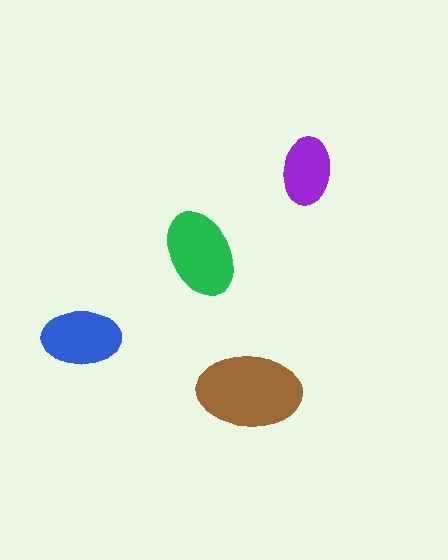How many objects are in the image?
There are 4 objects in the image.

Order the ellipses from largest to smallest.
the brown one, the green one, the blue one, the purple one.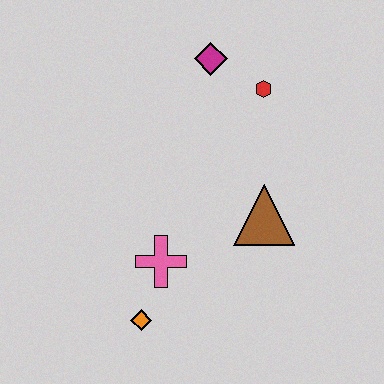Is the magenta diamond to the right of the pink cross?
Yes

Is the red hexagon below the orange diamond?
No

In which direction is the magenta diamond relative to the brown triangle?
The magenta diamond is above the brown triangle.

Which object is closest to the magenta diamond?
The red hexagon is closest to the magenta diamond.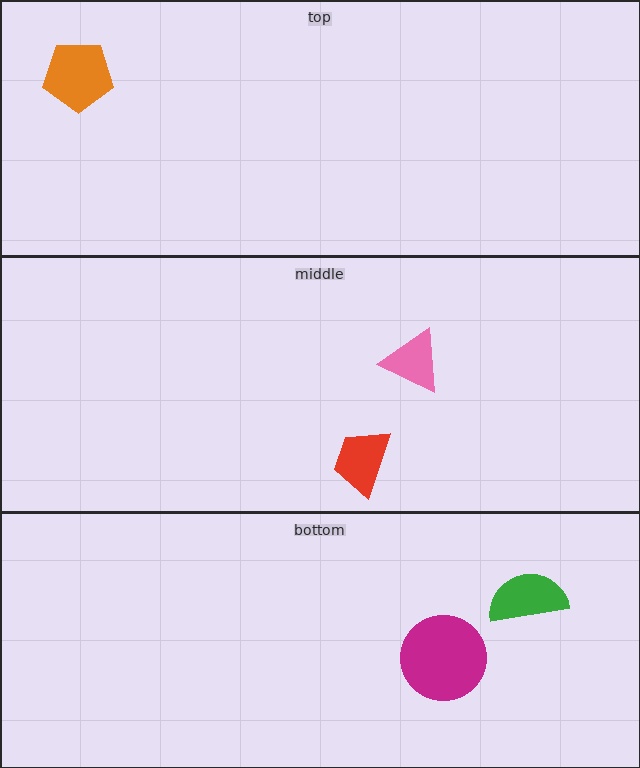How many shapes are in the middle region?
2.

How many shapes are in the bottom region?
2.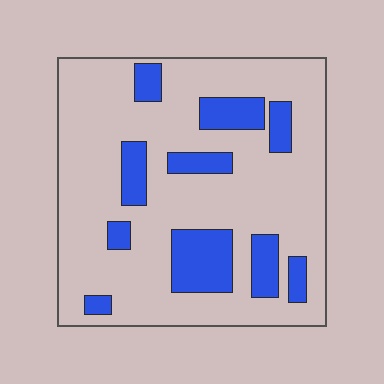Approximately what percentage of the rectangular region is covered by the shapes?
Approximately 20%.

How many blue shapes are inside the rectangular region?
10.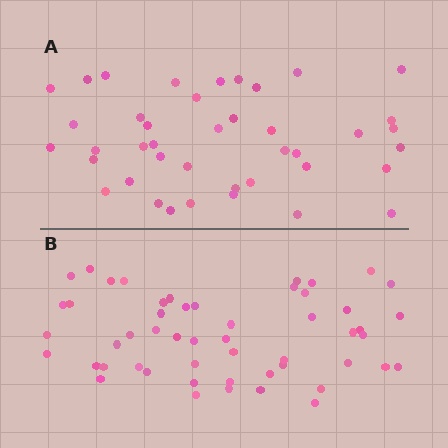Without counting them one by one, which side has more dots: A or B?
Region B (the bottom region) has more dots.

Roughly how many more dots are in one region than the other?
Region B has roughly 12 or so more dots than region A.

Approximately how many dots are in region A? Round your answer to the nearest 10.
About 40 dots. (The exact count is 41, which rounds to 40.)